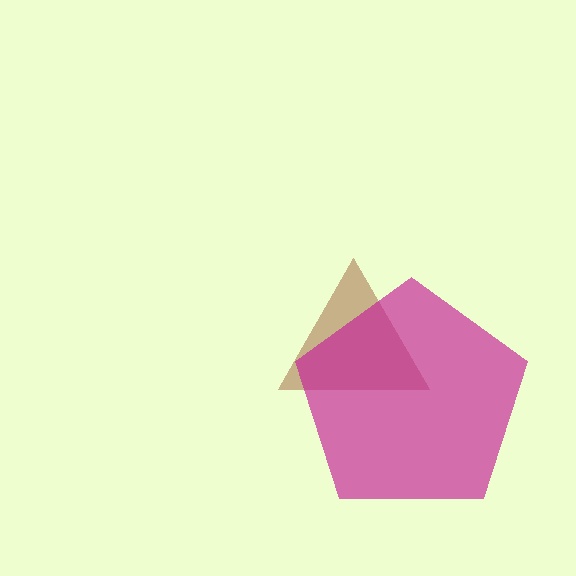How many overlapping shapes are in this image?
There are 2 overlapping shapes in the image.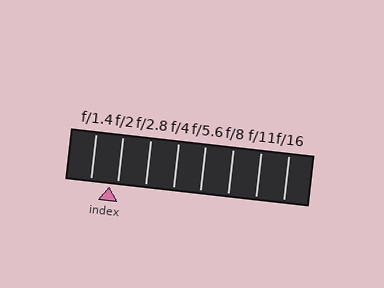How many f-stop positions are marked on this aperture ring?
There are 8 f-stop positions marked.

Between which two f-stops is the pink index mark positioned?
The index mark is between f/1.4 and f/2.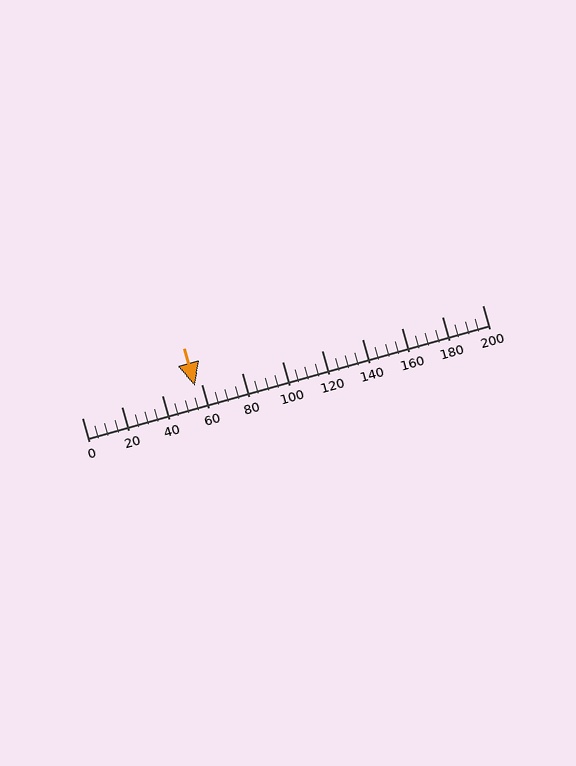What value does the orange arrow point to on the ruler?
The orange arrow points to approximately 56.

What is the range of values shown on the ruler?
The ruler shows values from 0 to 200.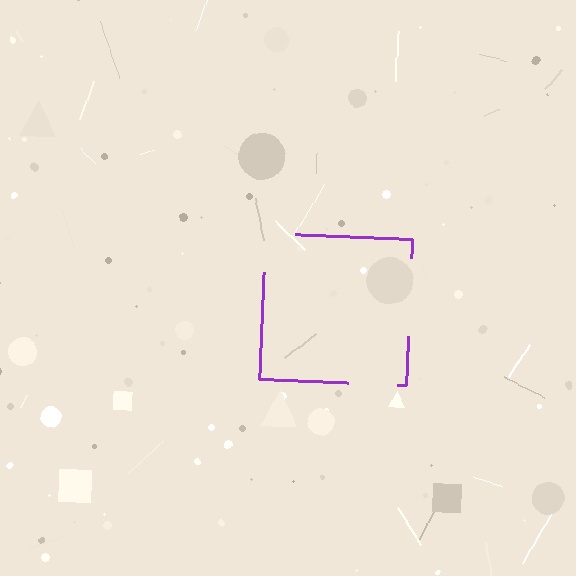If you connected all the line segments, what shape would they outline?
They would outline a square.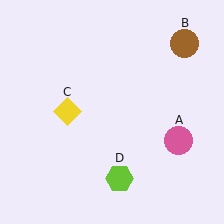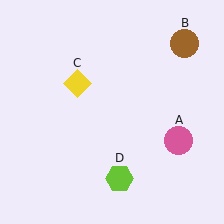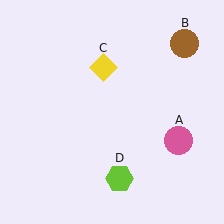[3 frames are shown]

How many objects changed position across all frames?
1 object changed position: yellow diamond (object C).